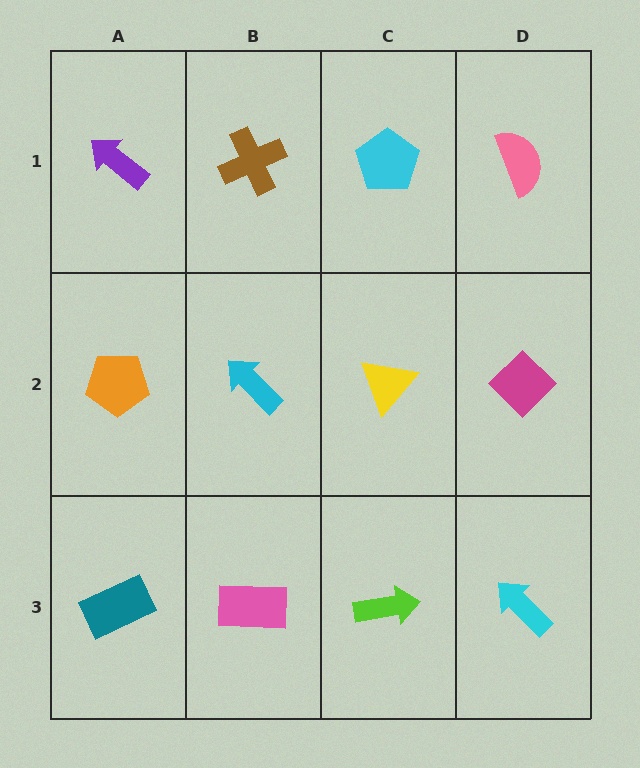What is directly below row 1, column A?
An orange pentagon.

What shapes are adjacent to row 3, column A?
An orange pentagon (row 2, column A), a pink rectangle (row 3, column B).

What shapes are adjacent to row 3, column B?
A cyan arrow (row 2, column B), a teal rectangle (row 3, column A), a lime arrow (row 3, column C).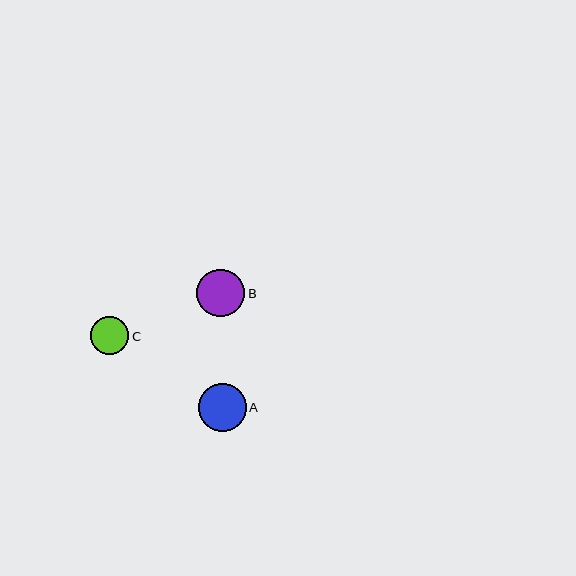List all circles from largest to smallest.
From largest to smallest: B, A, C.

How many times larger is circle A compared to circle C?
Circle A is approximately 1.3 times the size of circle C.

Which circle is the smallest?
Circle C is the smallest with a size of approximately 38 pixels.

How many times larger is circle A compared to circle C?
Circle A is approximately 1.3 times the size of circle C.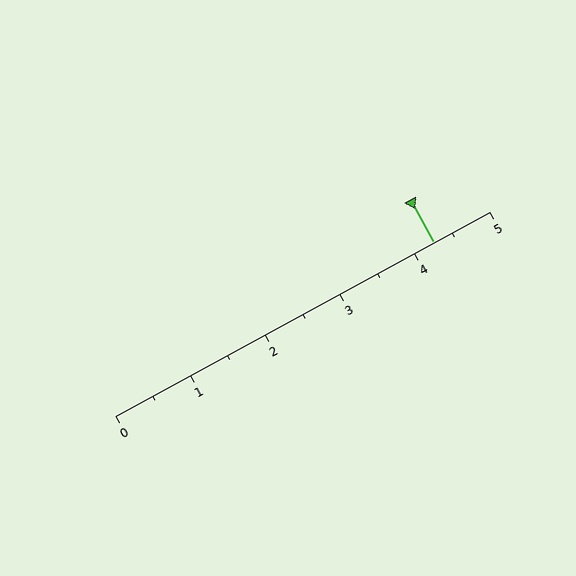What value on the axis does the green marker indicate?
The marker indicates approximately 4.2.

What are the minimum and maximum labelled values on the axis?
The axis runs from 0 to 5.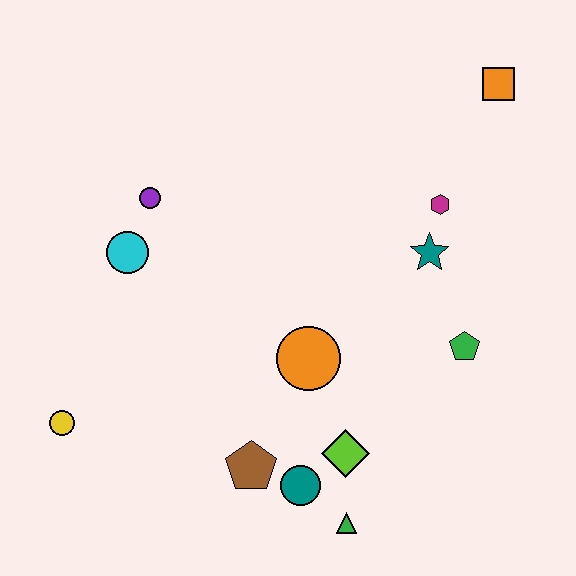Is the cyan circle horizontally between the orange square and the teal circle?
No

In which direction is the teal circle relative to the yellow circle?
The teal circle is to the right of the yellow circle.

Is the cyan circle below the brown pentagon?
No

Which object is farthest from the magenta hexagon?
The yellow circle is farthest from the magenta hexagon.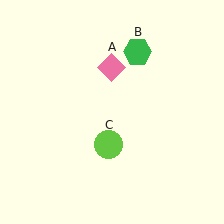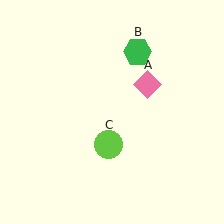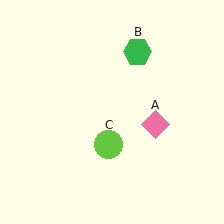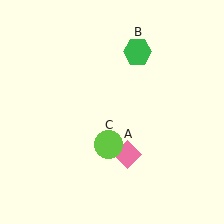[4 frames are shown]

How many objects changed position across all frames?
1 object changed position: pink diamond (object A).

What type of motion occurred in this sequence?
The pink diamond (object A) rotated clockwise around the center of the scene.